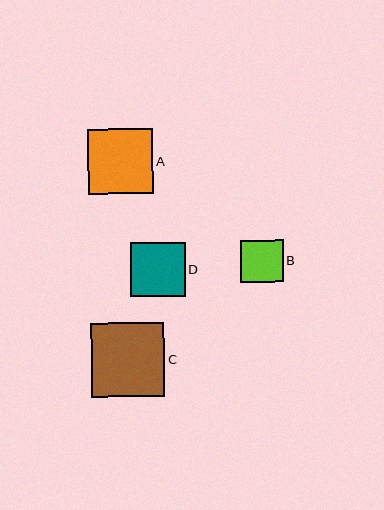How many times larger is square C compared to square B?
Square C is approximately 1.7 times the size of square B.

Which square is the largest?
Square C is the largest with a size of approximately 74 pixels.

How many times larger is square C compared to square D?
Square C is approximately 1.4 times the size of square D.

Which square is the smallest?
Square B is the smallest with a size of approximately 43 pixels.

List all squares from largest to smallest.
From largest to smallest: C, A, D, B.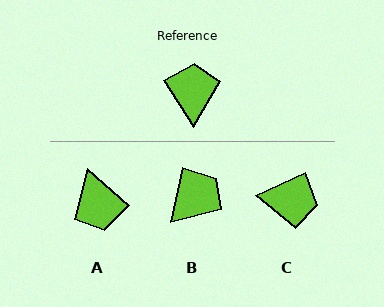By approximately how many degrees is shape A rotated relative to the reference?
Approximately 164 degrees clockwise.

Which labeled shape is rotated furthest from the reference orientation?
A, about 164 degrees away.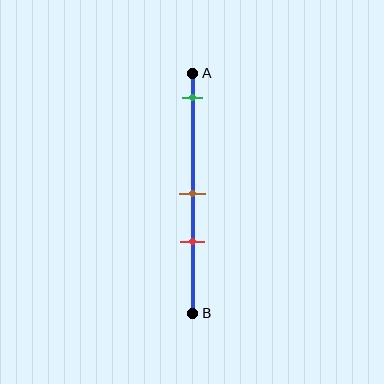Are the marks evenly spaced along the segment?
No, the marks are not evenly spaced.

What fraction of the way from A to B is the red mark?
The red mark is approximately 70% (0.7) of the way from A to B.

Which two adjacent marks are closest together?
The brown and red marks are the closest adjacent pair.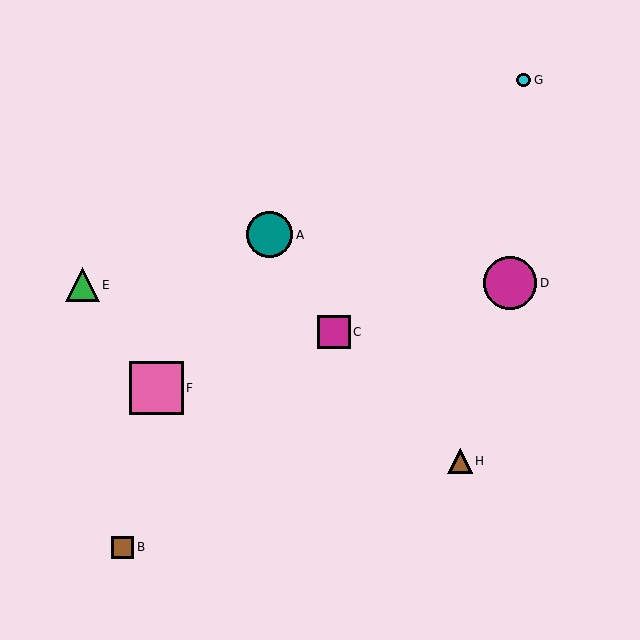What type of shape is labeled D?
Shape D is a magenta circle.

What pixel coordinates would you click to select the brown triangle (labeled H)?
Click at (460, 461) to select the brown triangle H.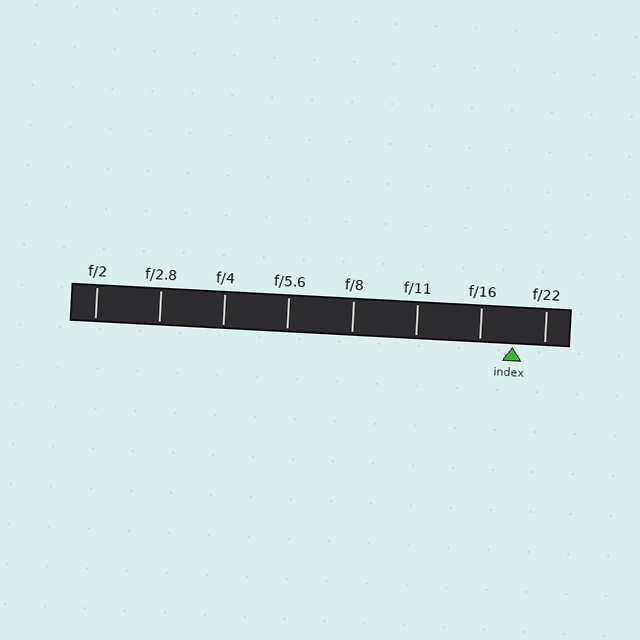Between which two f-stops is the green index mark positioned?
The index mark is between f/16 and f/22.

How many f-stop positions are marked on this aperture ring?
There are 8 f-stop positions marked.